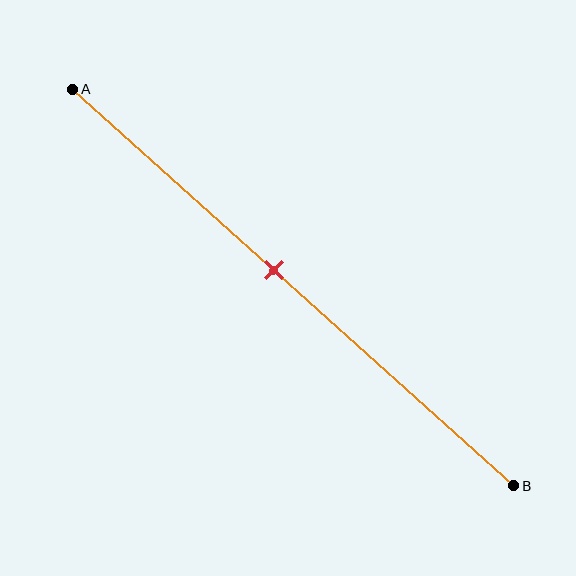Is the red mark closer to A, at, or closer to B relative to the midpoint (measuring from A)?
The red mark is closer to point A than the midpoint of segment AB.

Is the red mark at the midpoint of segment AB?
No, the mark is at about 45% from A, not at the 50% midpoint.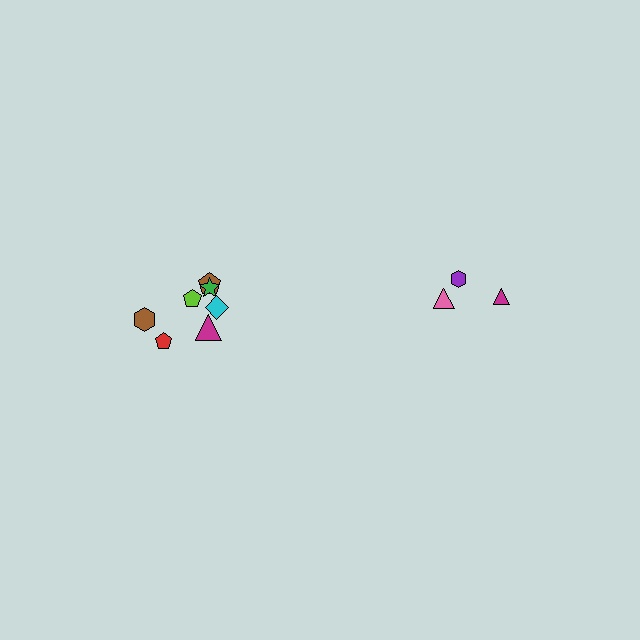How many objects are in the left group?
There are 7 objects.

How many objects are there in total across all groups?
There are 10 objects.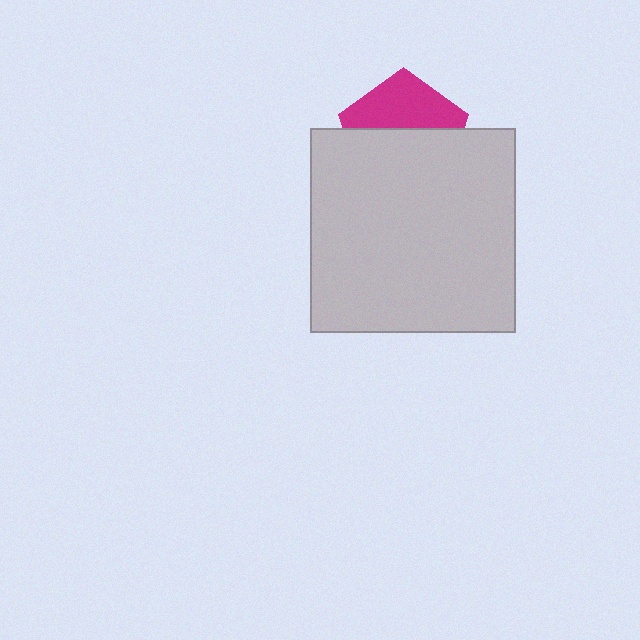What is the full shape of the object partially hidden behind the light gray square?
The partially hidden object is a magenta pentagon.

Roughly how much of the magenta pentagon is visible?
A small part of it is visible (roughly 42%).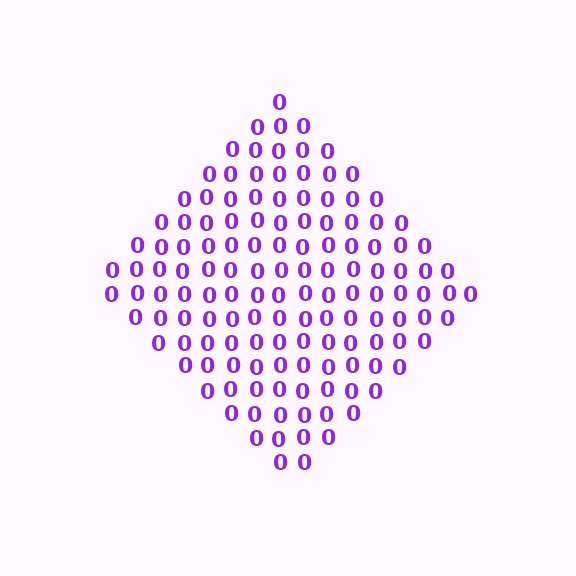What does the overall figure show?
The overall figure shows a diamond.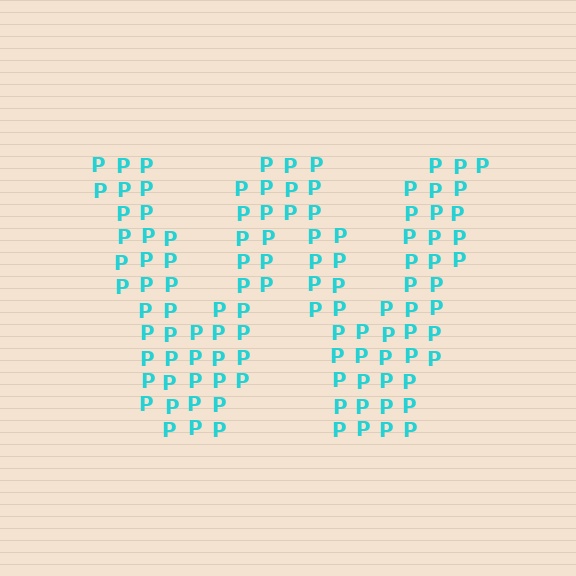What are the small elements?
The small elements are letter P's.